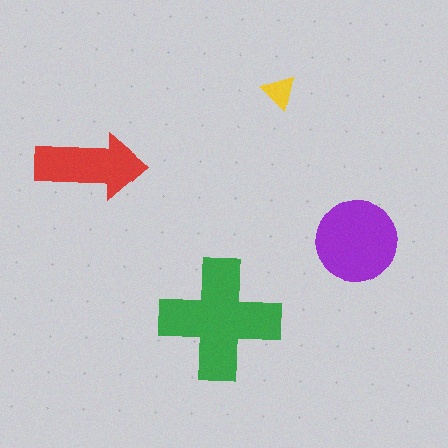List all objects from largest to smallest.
The green cross, the purple circle, the red arrow, the yellow triangle.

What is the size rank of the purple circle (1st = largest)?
2nd.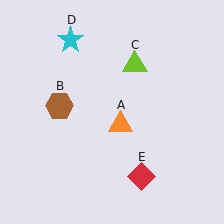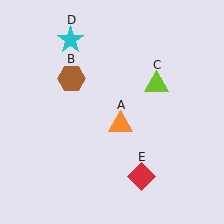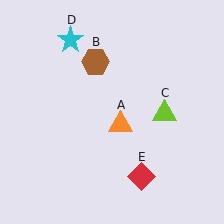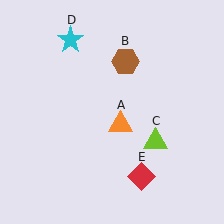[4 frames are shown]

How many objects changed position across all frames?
2 objects changed position: brown hexagon (object B), lime triangle (object C).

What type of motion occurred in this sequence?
The brown hexagon (object B), lime triangle (object C) rotated clockwise around the center of the scene.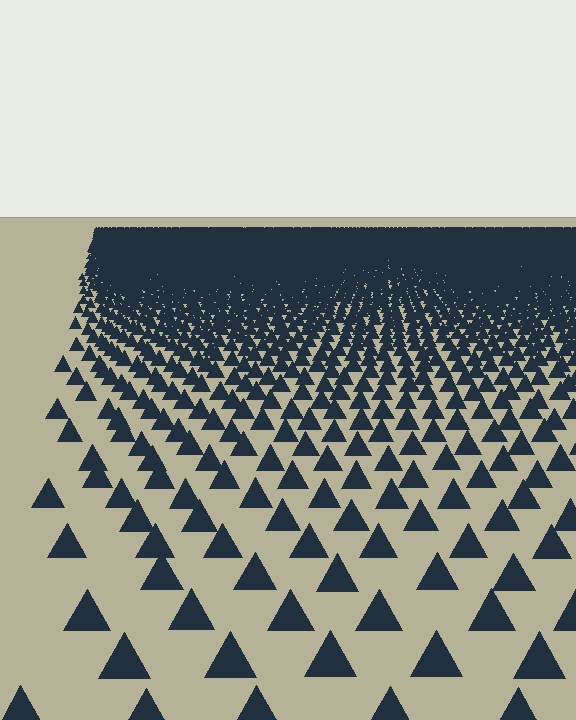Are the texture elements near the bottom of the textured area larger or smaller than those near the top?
Larger. Near the bottom, elements are closer to the viewer and appear at a bigger on-screen size.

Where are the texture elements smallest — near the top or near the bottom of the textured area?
Near the top.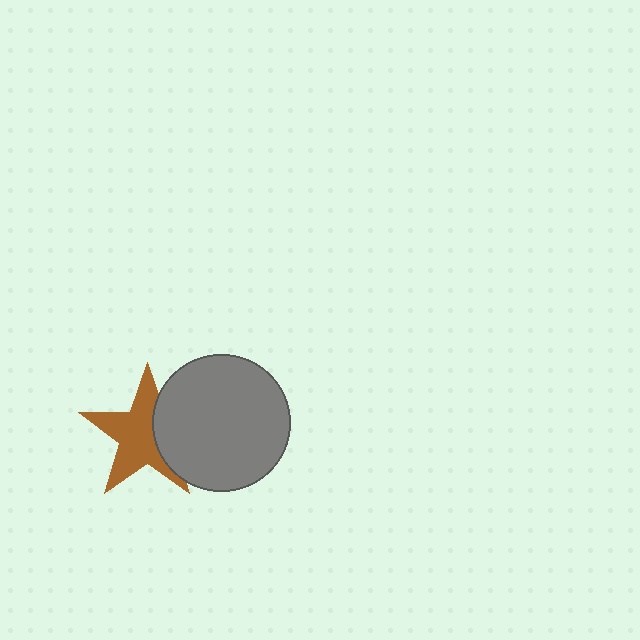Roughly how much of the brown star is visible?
Most of it is visible (roughly 67%).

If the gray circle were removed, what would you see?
You would see the complete brown star.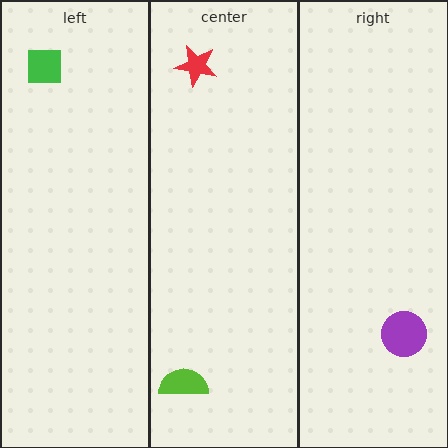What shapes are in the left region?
The green square.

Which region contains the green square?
The left region.